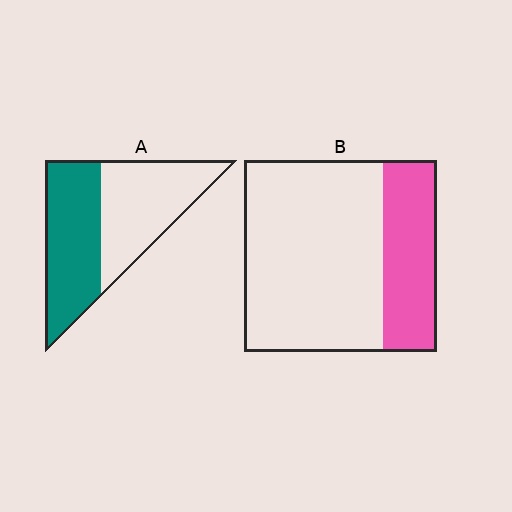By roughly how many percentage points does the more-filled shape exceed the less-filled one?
By roughly 20 percentage points (A over B).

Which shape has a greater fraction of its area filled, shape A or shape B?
Shape A.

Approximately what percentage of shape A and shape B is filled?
A is approximately 50% and B is approximately 30%.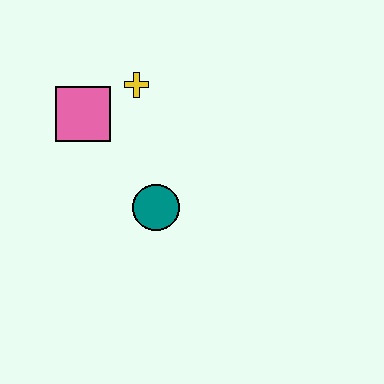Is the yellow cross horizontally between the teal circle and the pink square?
Yes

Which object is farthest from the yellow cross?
The teal circle is farthest from the yellow cross.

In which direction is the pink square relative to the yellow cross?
The pink square is to the left of the yellow cross.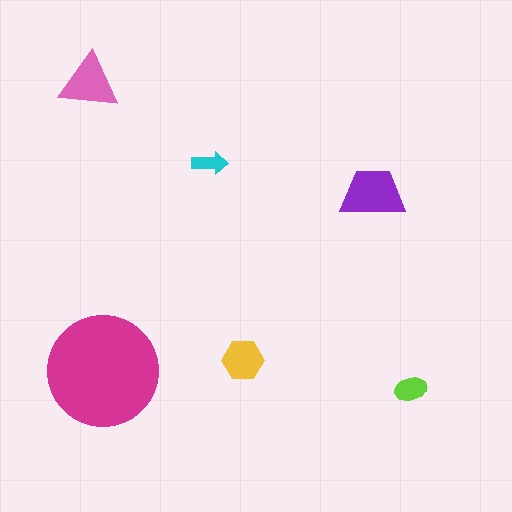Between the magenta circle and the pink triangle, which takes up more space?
The magenta circle.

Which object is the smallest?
The cyan arrow.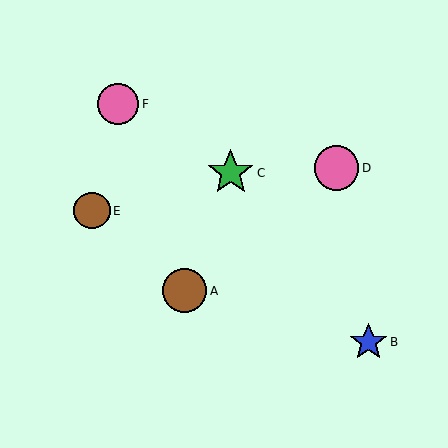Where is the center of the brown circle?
The center of the brown circle is at (184, 291).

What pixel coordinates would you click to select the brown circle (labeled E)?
Click at (92, 211) to select the brown circle E.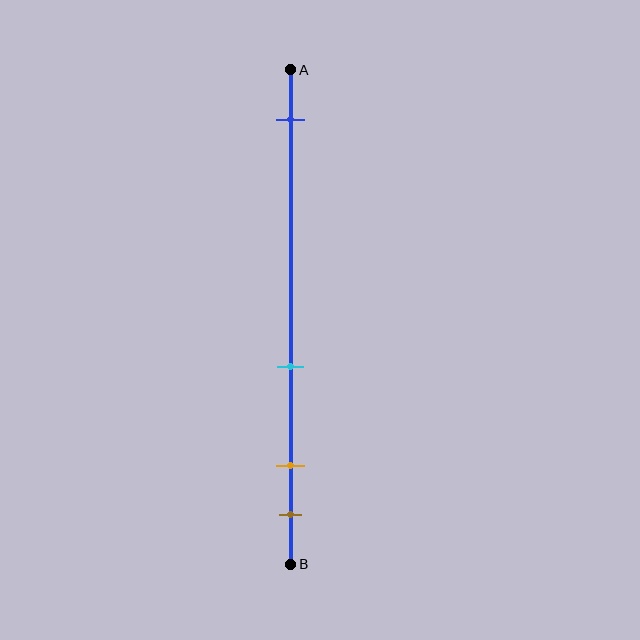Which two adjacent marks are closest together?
The orange and brown marks are the closest adjacent pair.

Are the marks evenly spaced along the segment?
No, the marks are not evenly spaced.